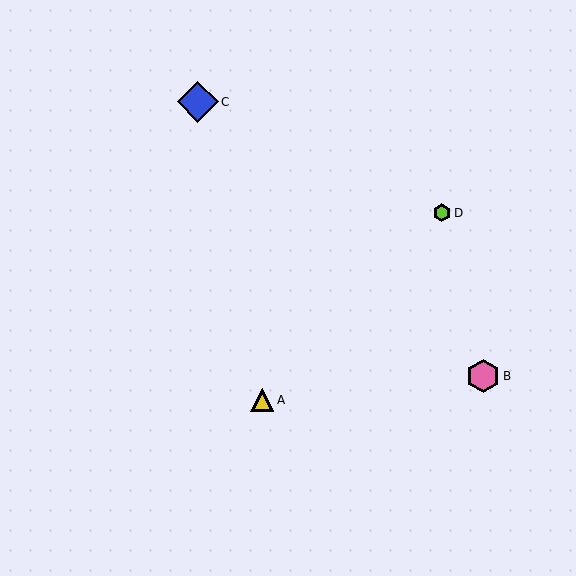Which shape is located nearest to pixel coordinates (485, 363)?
The pink hexagon (labeled B) at (483, 376) is nearest to that location.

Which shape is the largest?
The blue diamond (labeled C) is the largest.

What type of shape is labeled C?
Shape C is a blue diamond.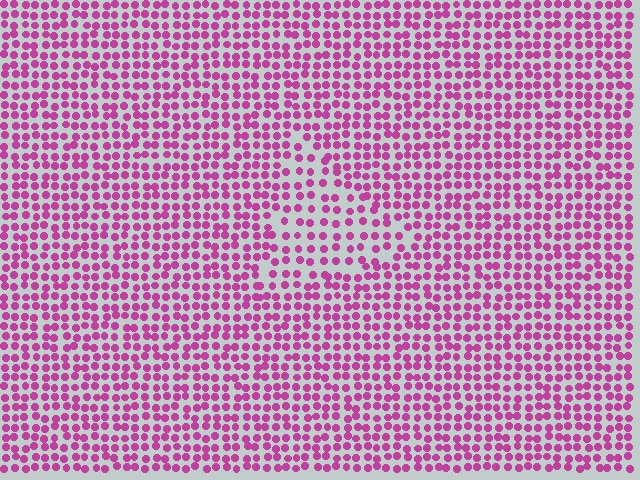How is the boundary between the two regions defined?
The boundary is defined by a change in element density (approximately 1.6x ratio). All elements are the same color, size, and shape.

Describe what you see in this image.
The image contains small magenta elements arranged at two different densities. A triangle-shaped region is visible where the elements are less densely packed than the surrounding area.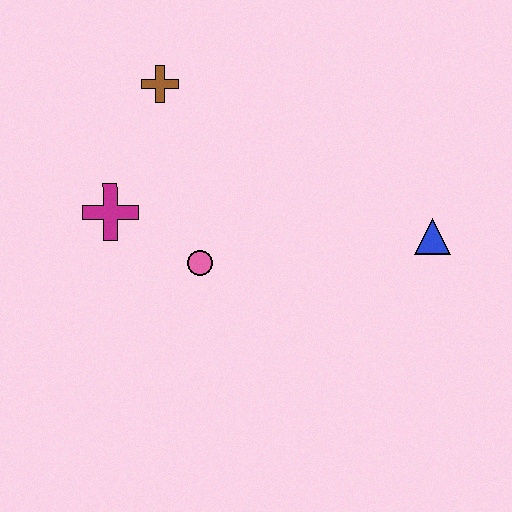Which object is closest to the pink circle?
The magenta cross is closest to the pink circle.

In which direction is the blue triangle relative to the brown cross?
The blue triangle is to the right of the brown cross.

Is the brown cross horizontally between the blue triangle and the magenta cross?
Yes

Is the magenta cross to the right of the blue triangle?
No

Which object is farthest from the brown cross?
The blue triangle is farthest from the brown cross.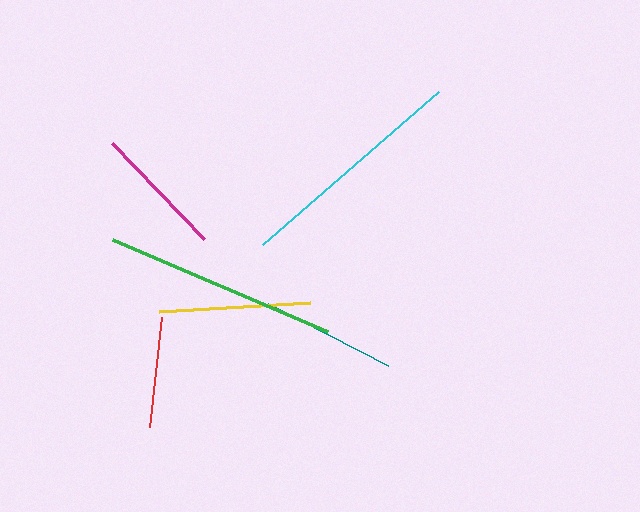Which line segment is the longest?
The green line is the longest at approximately 233 pixels.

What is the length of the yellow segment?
The yellow segment is approximately 151 pixels long.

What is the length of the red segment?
The red segment is approximately 111 pixels long.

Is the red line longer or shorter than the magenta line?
The magenta line is longer than the red line.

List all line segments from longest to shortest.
From longest to shortest: green, cyan, yellow, teal, magenta, red.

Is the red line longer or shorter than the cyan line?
The cyan line is longer than the red line.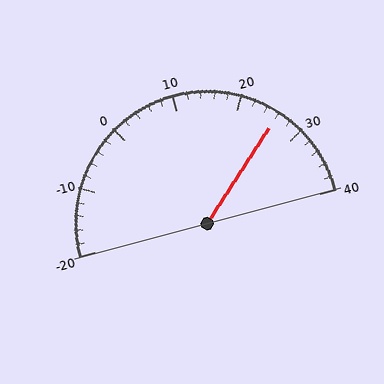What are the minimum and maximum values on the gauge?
The gauge ranges from -20 to 40.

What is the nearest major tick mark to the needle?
The nearest major tick mark is 30.